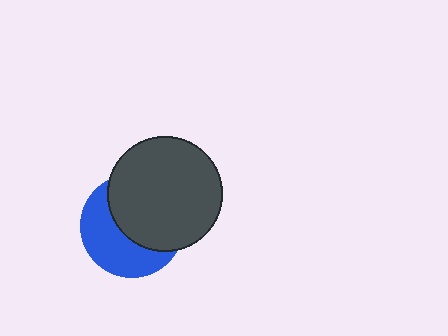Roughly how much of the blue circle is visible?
About half of it is visible (roughly 46%).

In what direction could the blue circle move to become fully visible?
The blue circle could move toward the lower-left. That would shift it out from behind the dark gray circle entirely.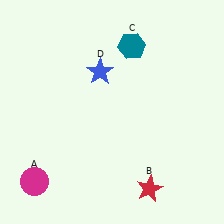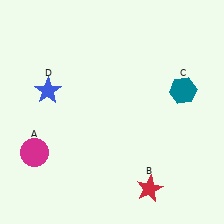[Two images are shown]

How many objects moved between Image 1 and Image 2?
3 objects moved between the two images.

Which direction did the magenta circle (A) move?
The magenta circle (A) moved up.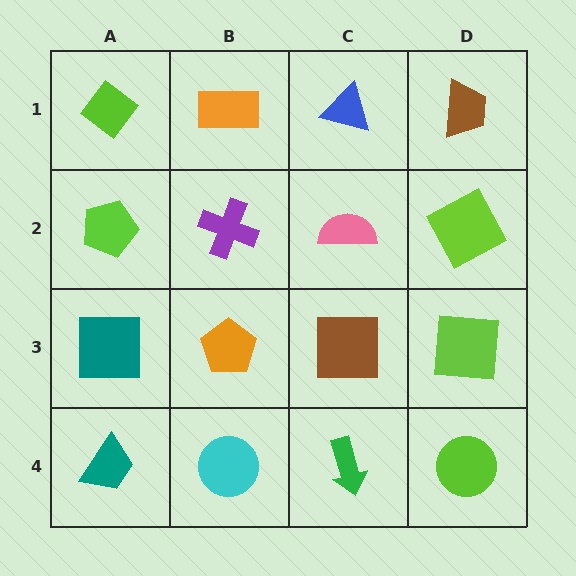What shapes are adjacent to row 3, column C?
A pink semicircle (row 2, column C), a green arrow (row 4, column C), an orange pentagon (row 3, column B), a lime square (row 3, column D).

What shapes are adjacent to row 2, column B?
An orange rectangle (row 1, column B), an orange pentagon (row 3, column B), a lime pentagon (row 2, column A), a pink semicircle (row 2, column C).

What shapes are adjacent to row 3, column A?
A lime pentagon (row 2, column A), a teal trapezoid (row 4, column A), an orange pentagon (row 3, column B).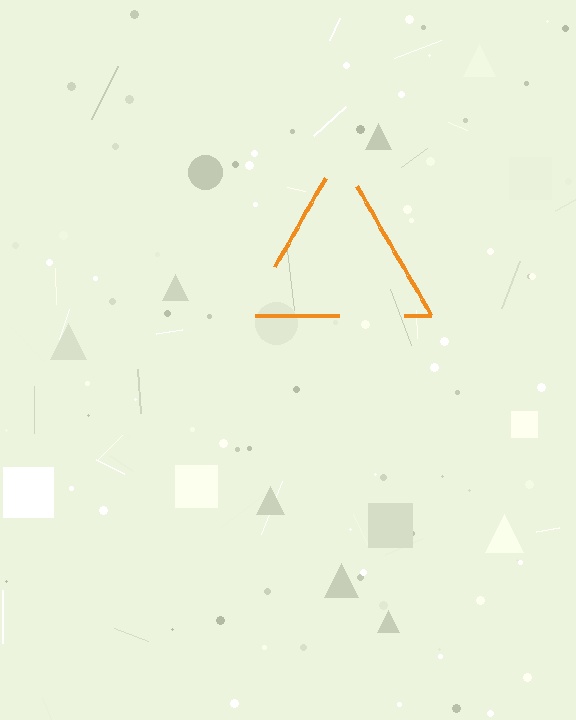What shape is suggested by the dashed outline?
The dashed outline suggests a triangle.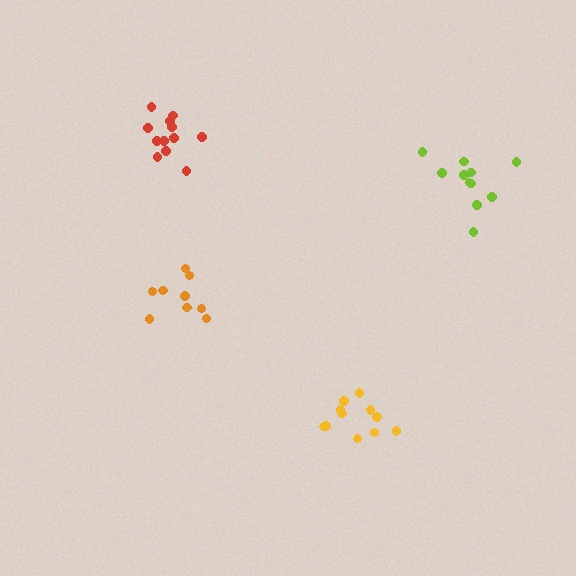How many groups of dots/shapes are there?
There are 4 groups.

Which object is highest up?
The red cluster is topmost.